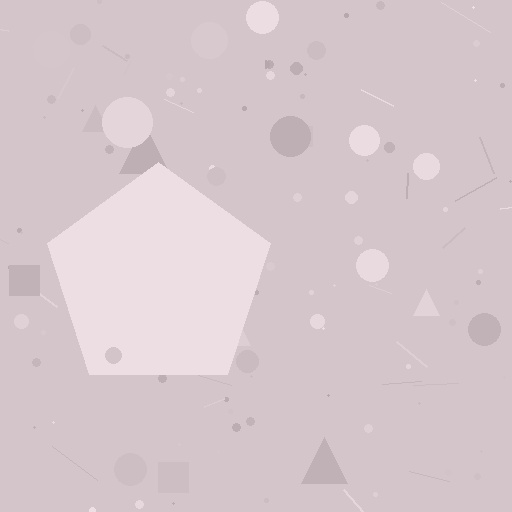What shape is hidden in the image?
A pentagon is hidden in the image.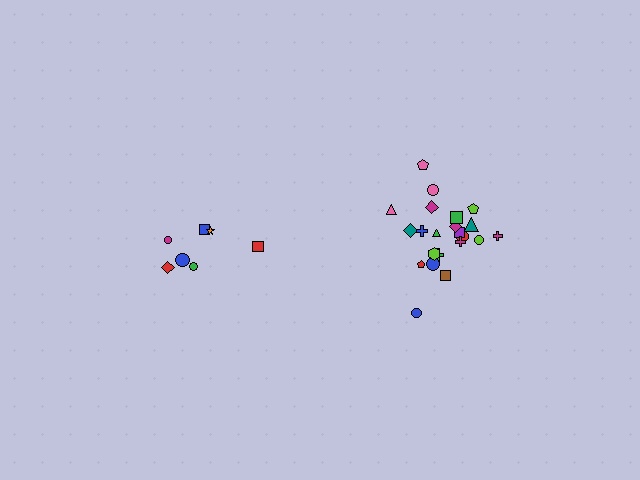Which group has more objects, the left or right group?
The right group.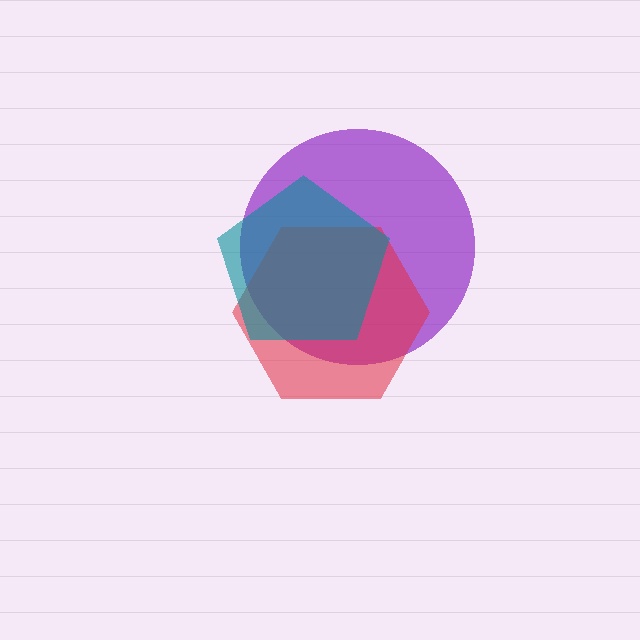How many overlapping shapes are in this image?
There are 3 overlapping shapes in the image.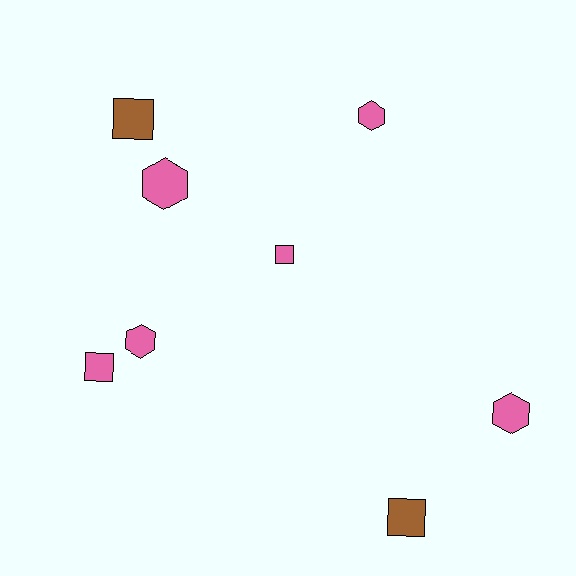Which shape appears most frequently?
Square, with 4 objects.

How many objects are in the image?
There are 8 objects.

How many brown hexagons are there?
There are no brown hexagons.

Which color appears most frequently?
Pink, with 6 objects.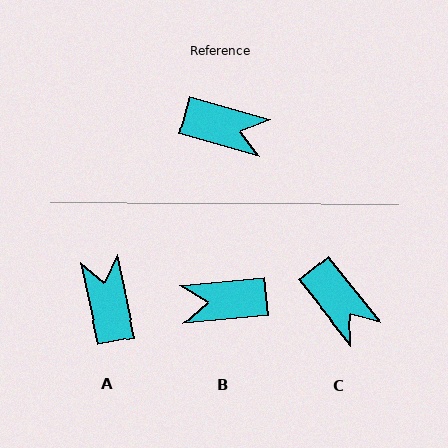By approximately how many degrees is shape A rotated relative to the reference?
Approximately 118 degrees counter-clockwise.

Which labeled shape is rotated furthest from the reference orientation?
B, about 158 degrees away.